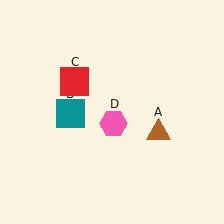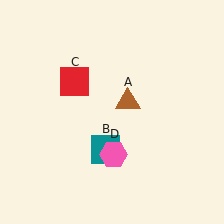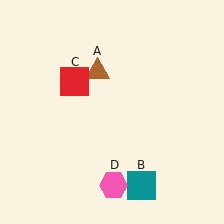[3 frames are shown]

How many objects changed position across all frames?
3 objects changed position: brown triangle (object A), teal square (object B), pink hexagon (object D).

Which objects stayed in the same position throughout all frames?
Red square (object C) remained stationary.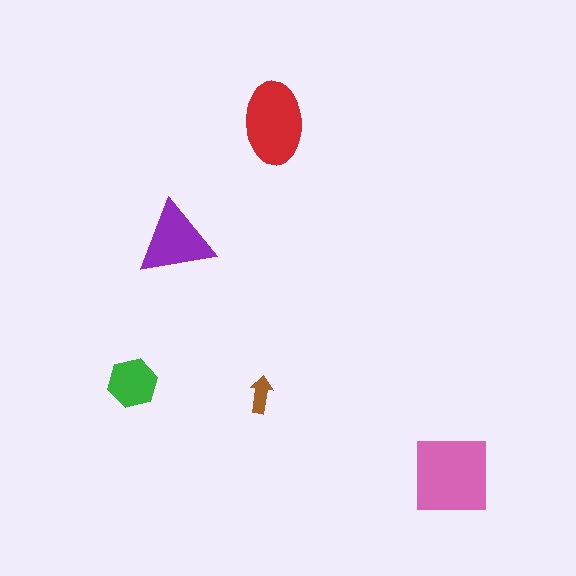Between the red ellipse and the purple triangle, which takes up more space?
The red ellipse.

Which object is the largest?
The pink square.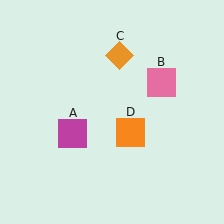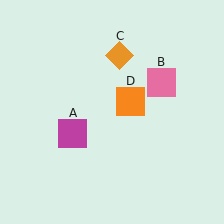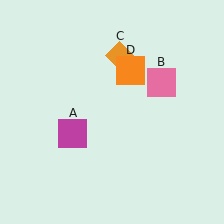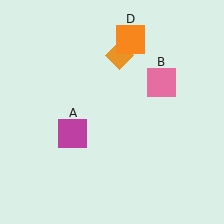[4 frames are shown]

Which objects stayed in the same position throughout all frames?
Magenta square (object A) and pink square (object B) and orange diamond (object C) remained stationary.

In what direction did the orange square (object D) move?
The orange square (object D) moved up.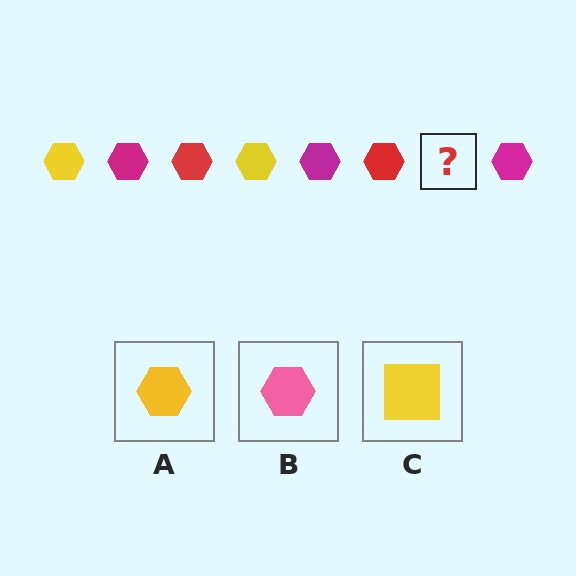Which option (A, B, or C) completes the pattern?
A.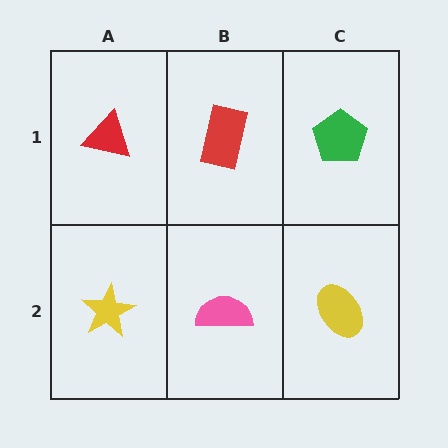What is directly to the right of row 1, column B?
A green pentagon.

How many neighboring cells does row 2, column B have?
3.